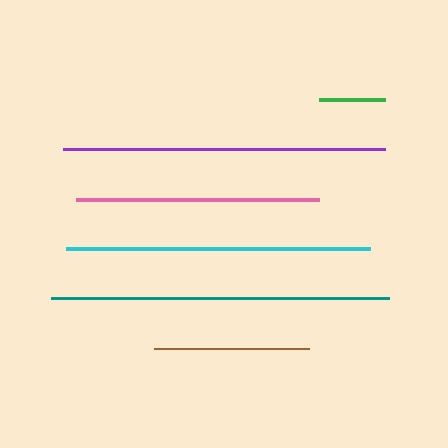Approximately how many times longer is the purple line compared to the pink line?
The purple line is approximately 1.3 times the length of the pink line.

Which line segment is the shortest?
The green line is the shortest at approximately 66 pixels.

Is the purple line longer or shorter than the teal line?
The teal line is longer than the purple line.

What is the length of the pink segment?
The pink segment is approximately 243 pixels long.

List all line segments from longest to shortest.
From longest to shortest: teal, purple, cyan, pink, brown, green.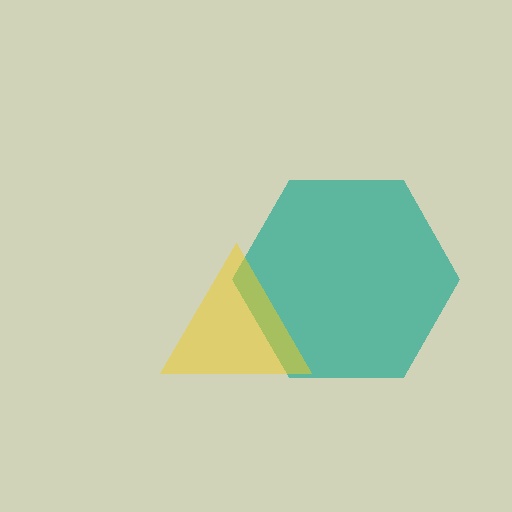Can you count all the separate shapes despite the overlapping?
Yes, there are 2 separate shapes.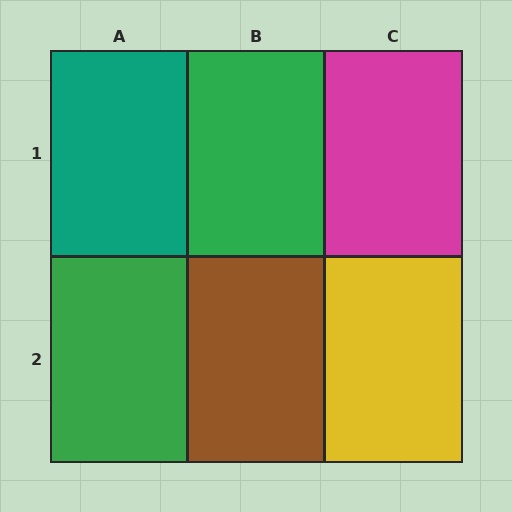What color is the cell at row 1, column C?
Magenta.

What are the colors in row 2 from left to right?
Green, brown, yellow.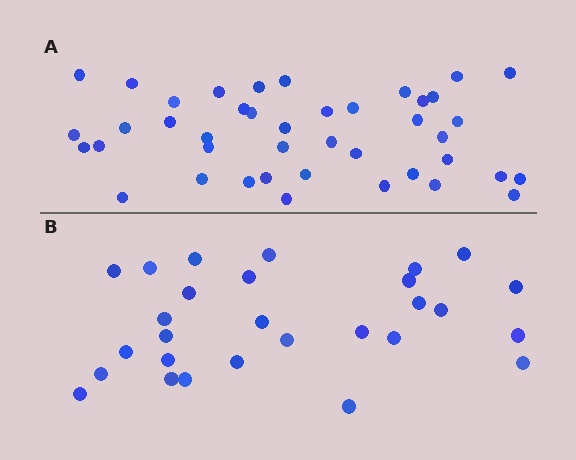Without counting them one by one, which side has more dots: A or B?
Region A (the top region) has more dots.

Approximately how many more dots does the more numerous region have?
Region A has approximately 15 more dots than region B.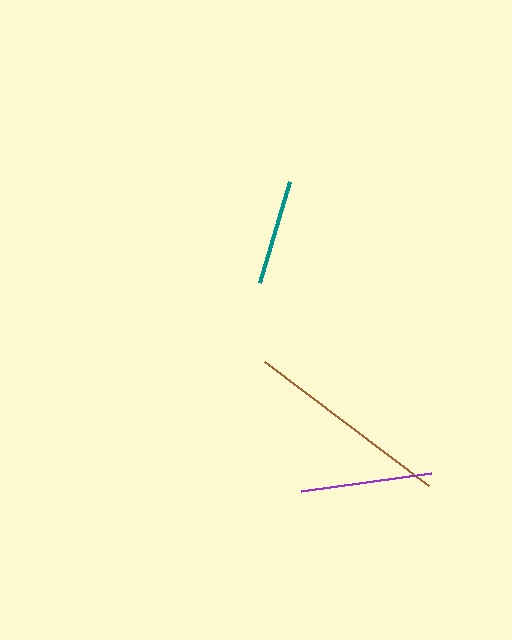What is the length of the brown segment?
The brown segment is approximately 205 pixels long.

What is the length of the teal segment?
The teal segment is approximately 106 pixels long.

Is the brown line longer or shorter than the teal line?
The brown line is longer than the teal line.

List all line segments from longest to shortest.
From longest to shortest: brown, purple, teal.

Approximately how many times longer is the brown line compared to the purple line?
The brown line is approximately 1.6 times the length of the purple line.